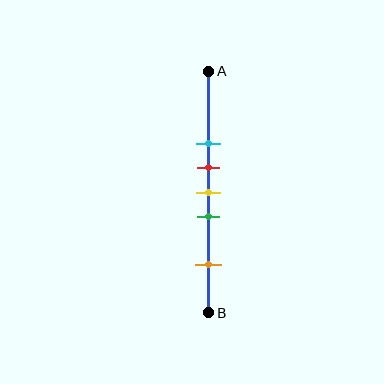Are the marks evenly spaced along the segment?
No, the marks are not evenly spaced.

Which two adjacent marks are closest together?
The red and yellow marks are the closest adjacent pair.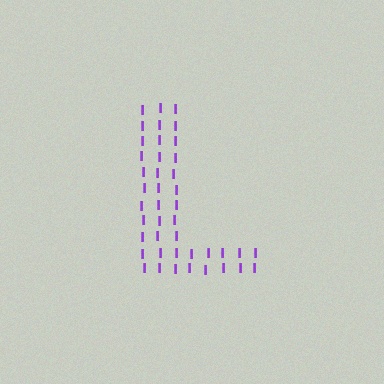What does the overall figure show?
The overall figure shows the letter L.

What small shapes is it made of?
It is made of small letter I's.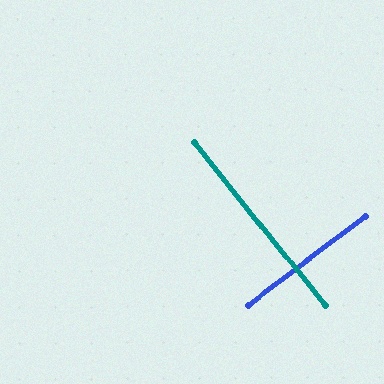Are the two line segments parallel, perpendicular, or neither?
Perpendicular — they meet at approximately 88°.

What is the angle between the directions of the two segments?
Approximately 88 degrees.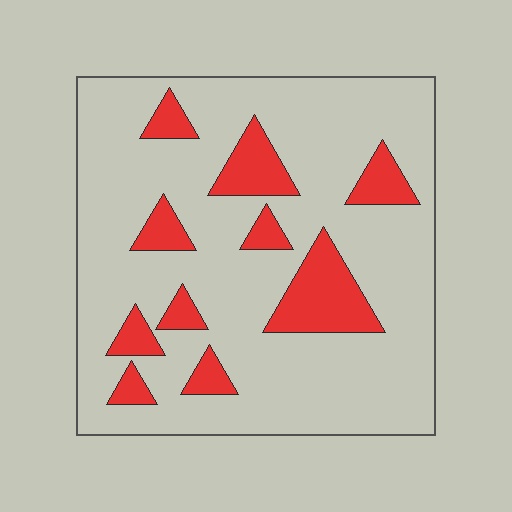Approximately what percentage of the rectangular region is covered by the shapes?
Approximately 20%.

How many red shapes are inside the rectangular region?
10.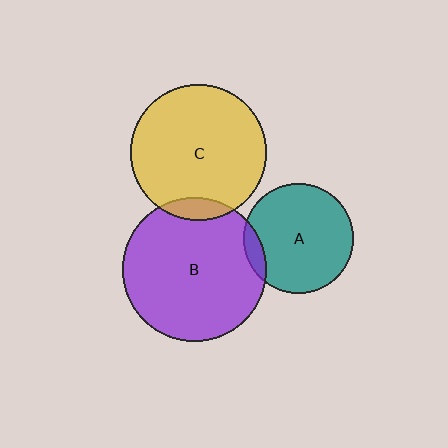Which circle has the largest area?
Circle B (purple).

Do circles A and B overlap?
Yes.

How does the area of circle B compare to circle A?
Approximately 1.7 times.